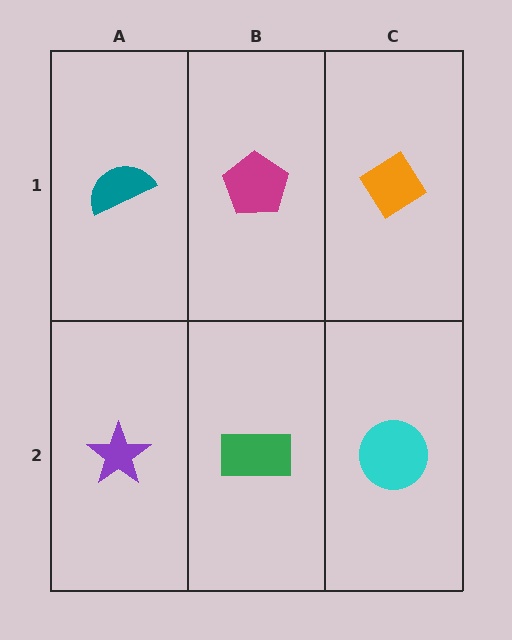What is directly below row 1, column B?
A green rectangle.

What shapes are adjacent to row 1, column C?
A cyan circle (row 2, column C), a magenta pentagon (row 1, column B).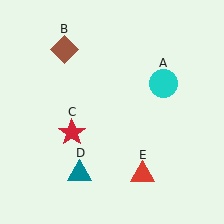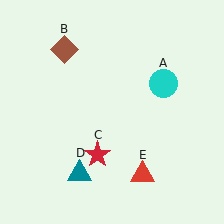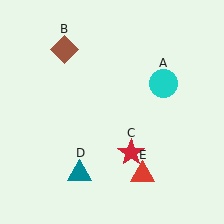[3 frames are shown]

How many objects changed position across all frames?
1 object changed position: red star (object C).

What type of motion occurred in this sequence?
The red star (object C) rotated counterclockwise around the center of the scene.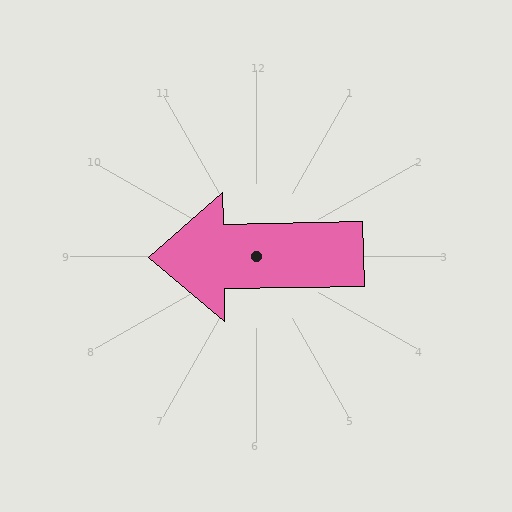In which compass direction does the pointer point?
West.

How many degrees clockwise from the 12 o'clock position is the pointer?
Approximately 269 degrees.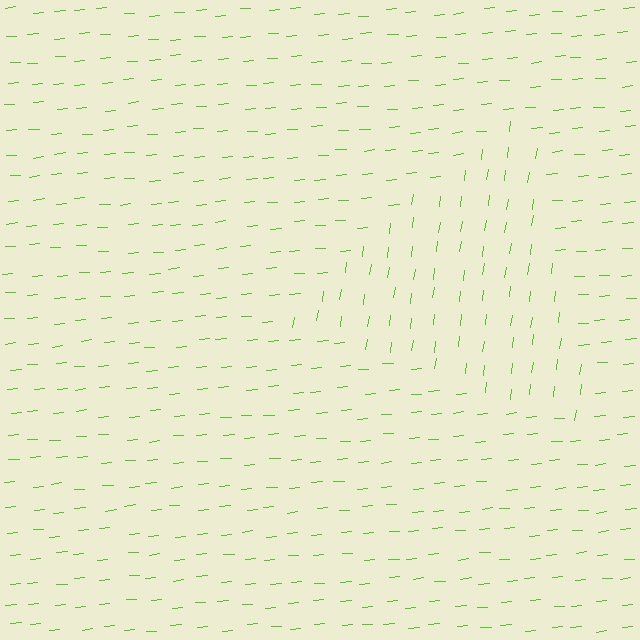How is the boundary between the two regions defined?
The boundary is defined purely by a change in line orientation (approximately 77 degrees difference). All lines are the same color and thickness.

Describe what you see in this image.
The image is filled with small lime line segments. A triangle region in the image has lines oriented differently from the surrounding lines, creating a visible texture boundary.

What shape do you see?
I see a triangle.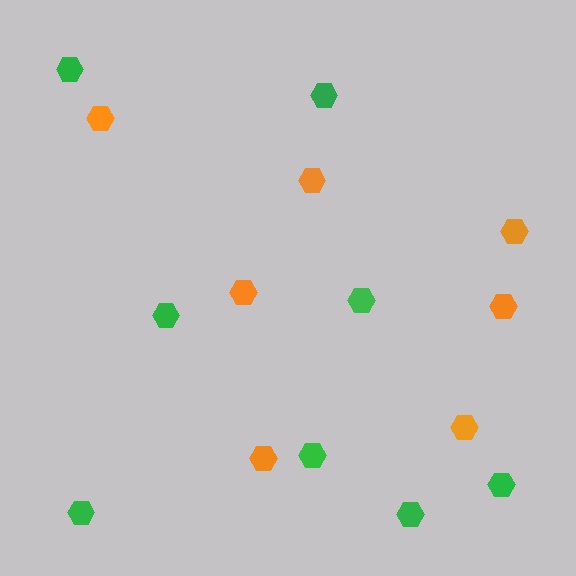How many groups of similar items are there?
There are 2 groups: one group of orange hexagons (7) and one group of green hexagons (8).